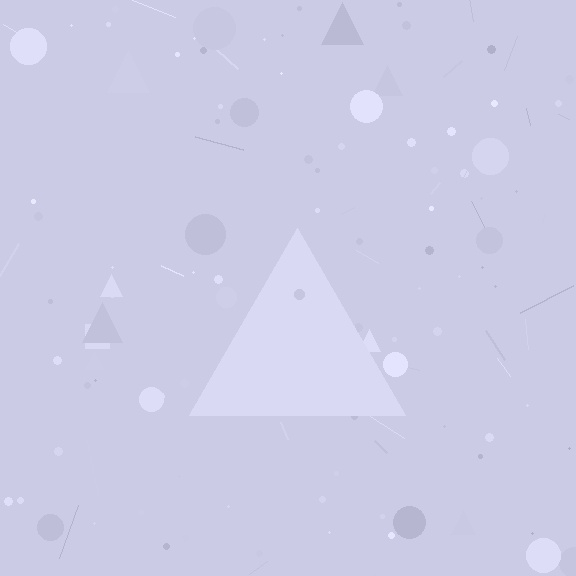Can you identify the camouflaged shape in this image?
The camouflaged shape is a triangle.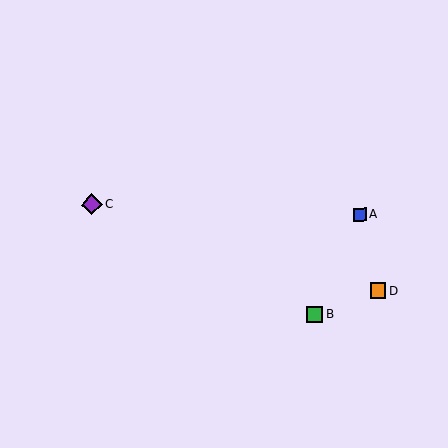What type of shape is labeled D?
Shape D is an orange square.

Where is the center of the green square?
The center of the green square is at (315, 314).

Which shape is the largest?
The purple diamond (labeled C) is the largest.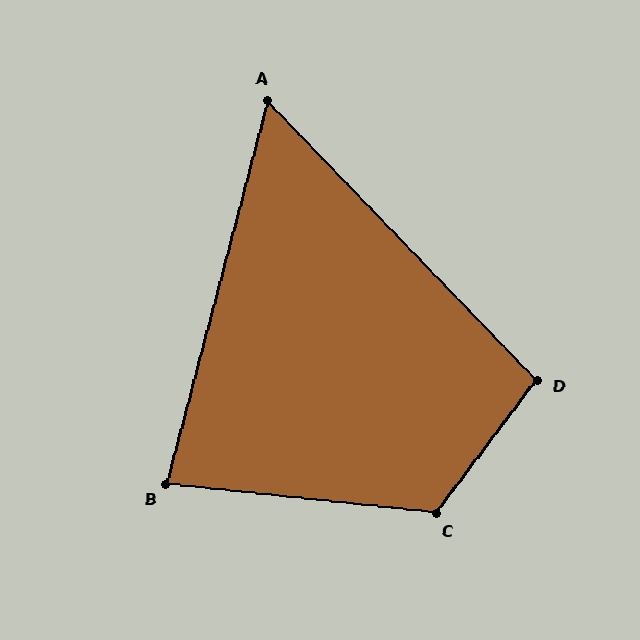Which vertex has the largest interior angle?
C, at approximately 121 degrees.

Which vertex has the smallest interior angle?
A, at approximately 59 degrees.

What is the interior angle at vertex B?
Approximately 81 degrees (acute).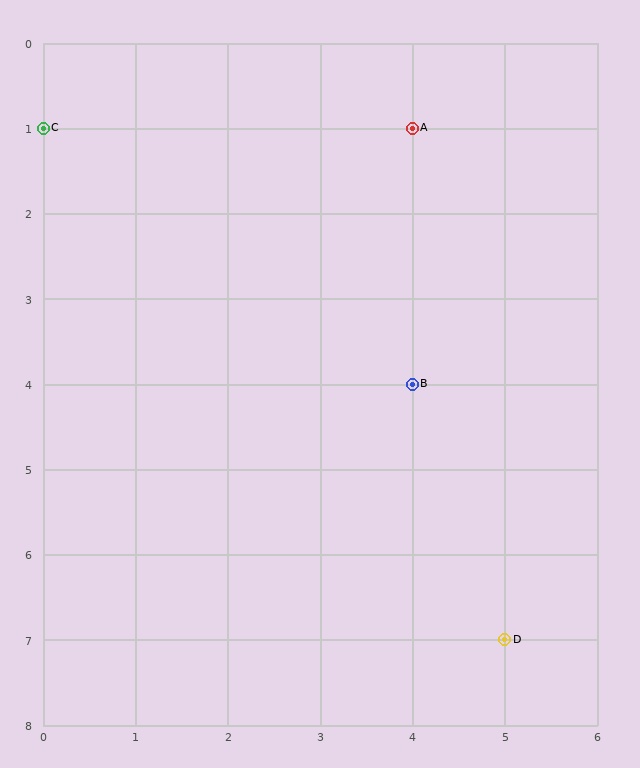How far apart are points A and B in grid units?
Points A and B are 3 rows apart.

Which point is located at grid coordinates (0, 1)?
Point C is at (0, 1).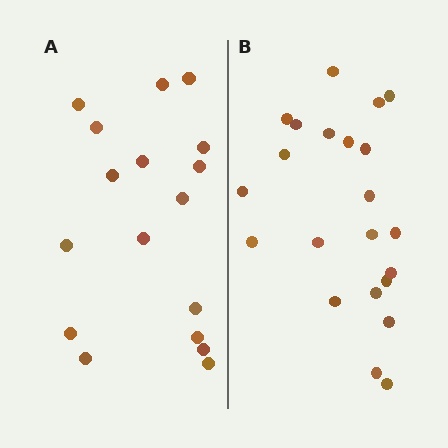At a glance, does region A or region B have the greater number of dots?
Region B (the right region) has more dots.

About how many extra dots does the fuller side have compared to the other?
Region B has about 5 more dots than region A.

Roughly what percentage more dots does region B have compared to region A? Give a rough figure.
About 30% more.